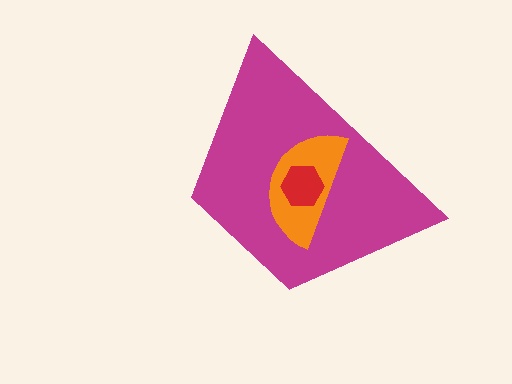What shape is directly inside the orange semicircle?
The red hexagon.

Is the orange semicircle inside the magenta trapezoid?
Yes.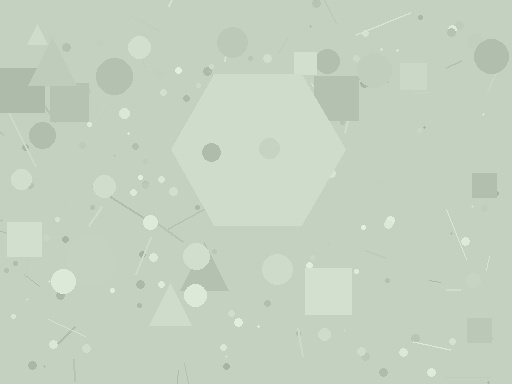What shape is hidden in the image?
A hexagon is hidden in the image.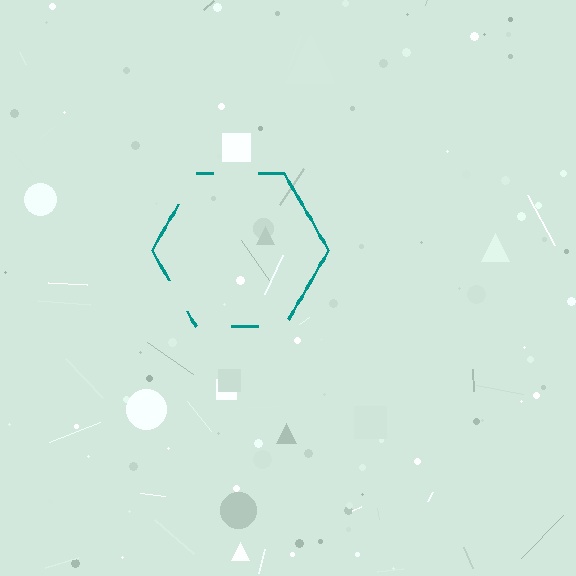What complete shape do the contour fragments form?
The contour fragments form a hexagon.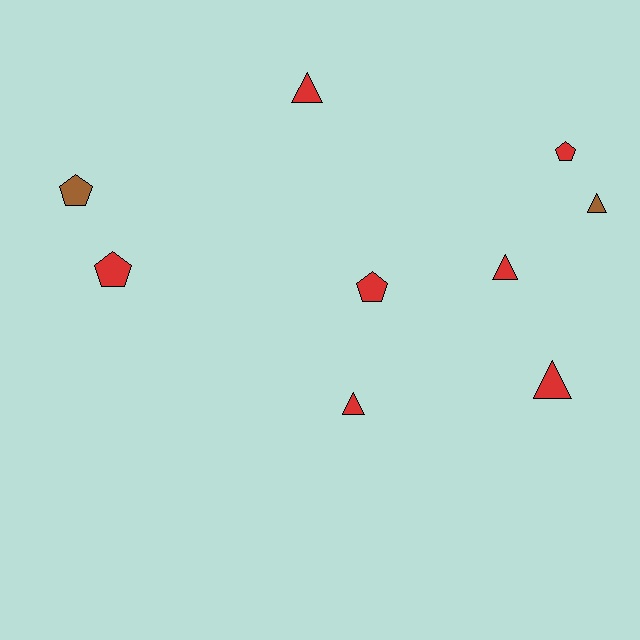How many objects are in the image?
There are 9 objects.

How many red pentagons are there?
There are 3 red pentagons.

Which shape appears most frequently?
Triangle, with 5 objects.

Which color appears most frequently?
Red, with 7 objects.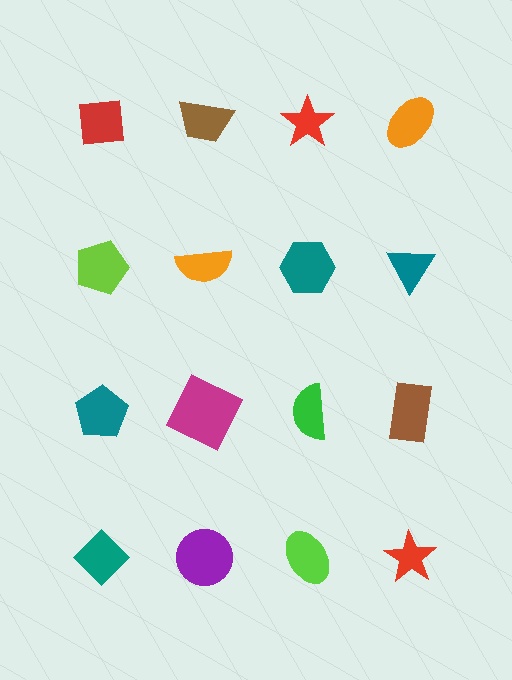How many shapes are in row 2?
4 shapes.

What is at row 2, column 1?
A lime pentagon.